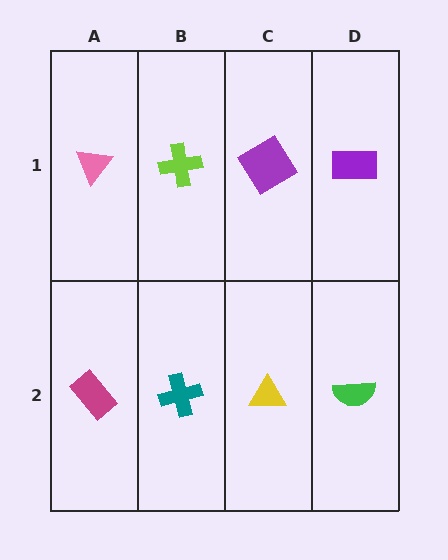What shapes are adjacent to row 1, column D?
A green semicircle (row 2, column D), a purple diamond (row 1, column C).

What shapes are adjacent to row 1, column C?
A yellow triangle (row 2, column C), a lime cross (row 1, column B), a purple rectangle (row 1, column D).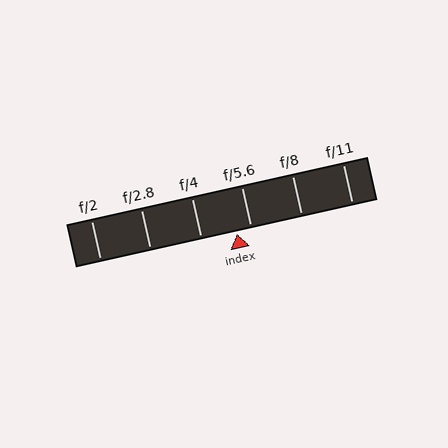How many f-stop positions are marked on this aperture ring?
There are 6 f-stop positions marked.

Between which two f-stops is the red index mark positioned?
The index mark is between f/4 and f/5.6.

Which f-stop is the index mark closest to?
The index mark is closest to f/5.6.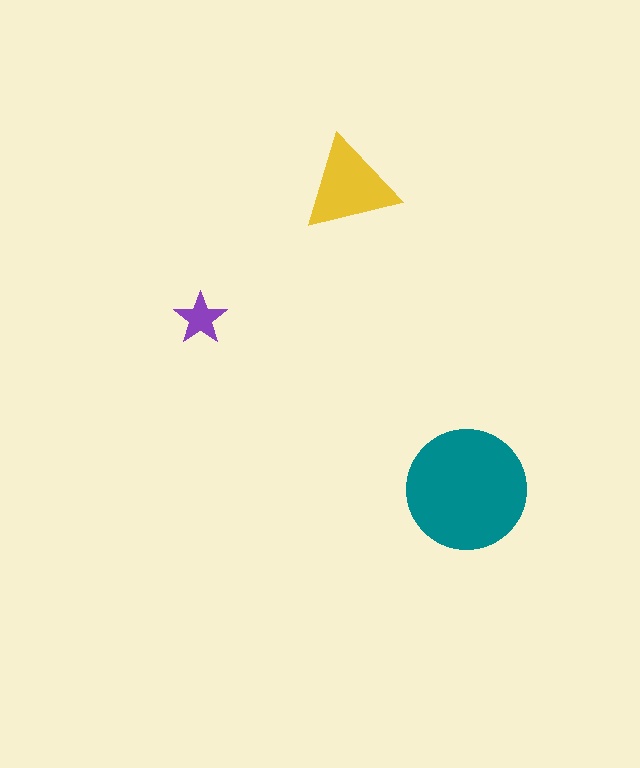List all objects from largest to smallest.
The teal circle, the yellow triangle, the purple star.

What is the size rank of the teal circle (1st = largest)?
1st.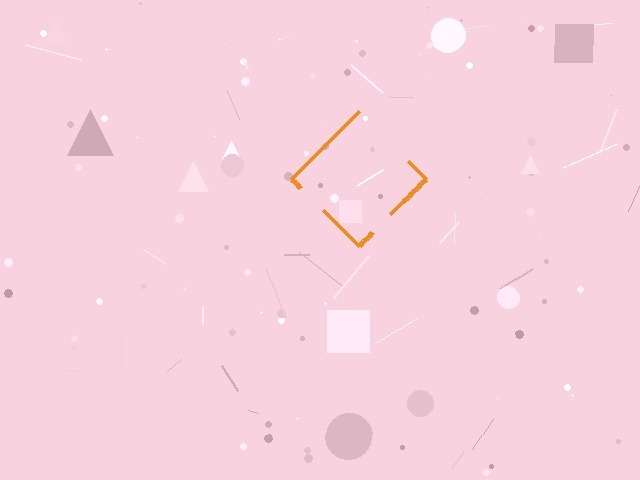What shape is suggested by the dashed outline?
The dashed outline suggests a diamond.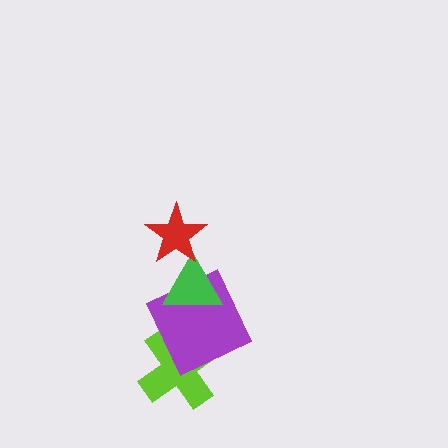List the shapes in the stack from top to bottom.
From top to bottom: the red star, the green triangle, the purple square, the lime cross.